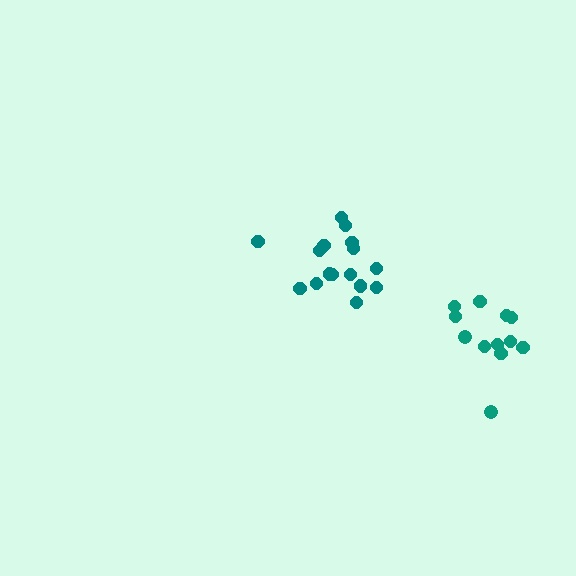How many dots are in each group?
Group 1: 12 dots, Group 2: 16 dots (28 total).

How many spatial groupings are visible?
There are 2 spatial groupings.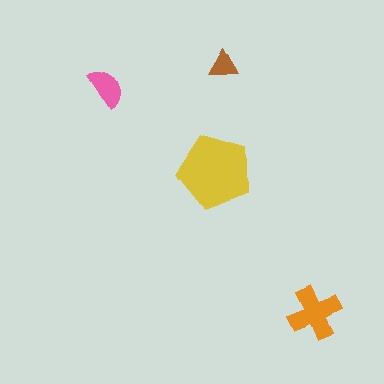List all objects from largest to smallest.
The yellow pentagon, the orange cross, the pink semicircle, the brown triangle.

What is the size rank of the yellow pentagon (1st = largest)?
1st.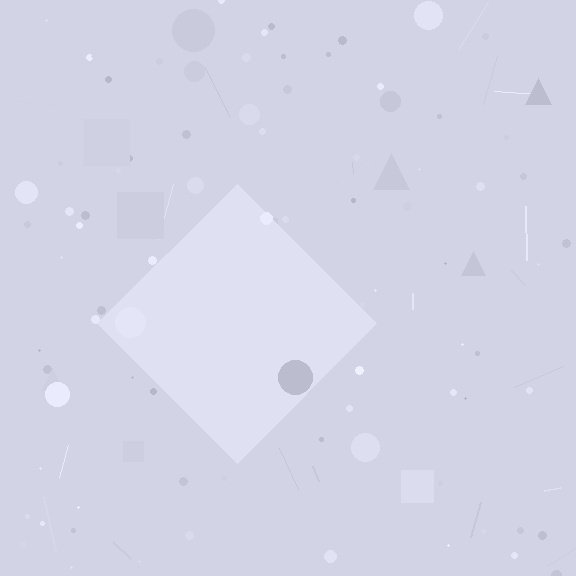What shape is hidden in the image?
A diamond is hidden in the image.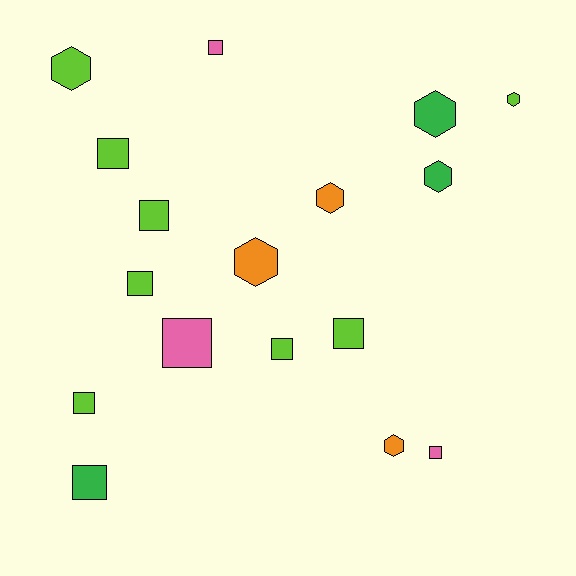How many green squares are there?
There is 1 green square.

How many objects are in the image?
There are 17 objects.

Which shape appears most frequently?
Square, with 10 objects.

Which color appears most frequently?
Lime, with 8 objects.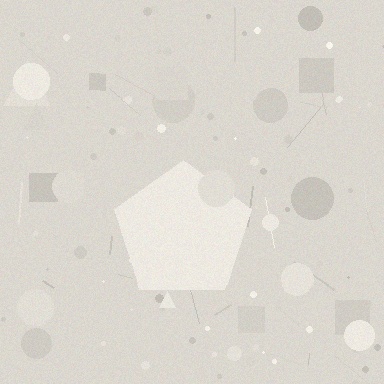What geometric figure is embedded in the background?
A pentagon is embedded in the background.